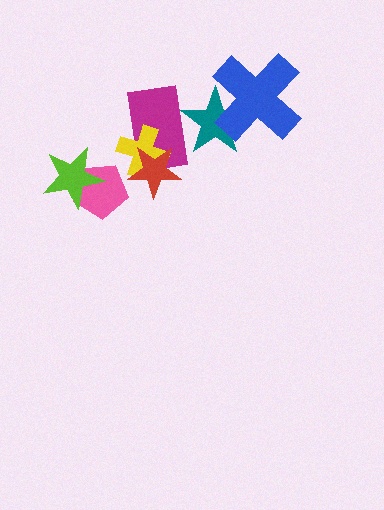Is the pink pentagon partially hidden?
Yes, it is partially covered by another shape.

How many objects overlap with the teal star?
2 objects overlap with the teal star.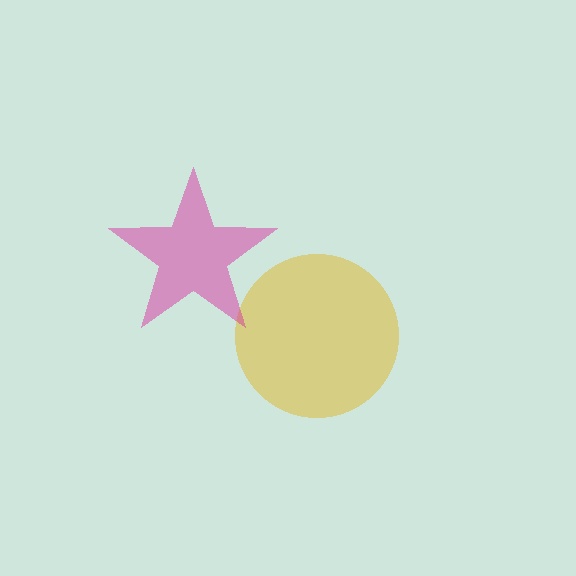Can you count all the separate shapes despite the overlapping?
Yes, there are 2 separate shapes.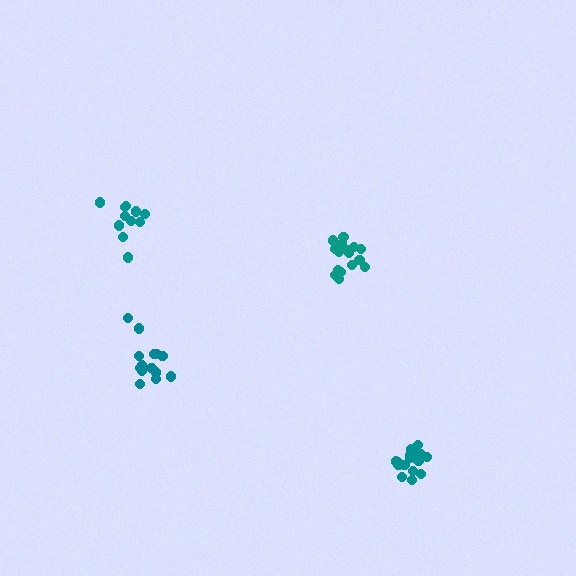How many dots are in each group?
Group 1: 11 dots, Group 2: 17 dots, Group 3: 17 dots, Group 4: 15 dots (60 total).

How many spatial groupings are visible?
There are 4 spatial groupings.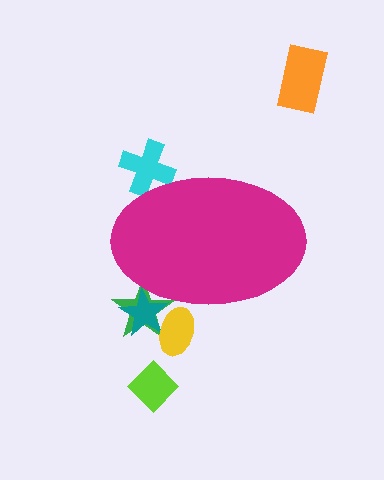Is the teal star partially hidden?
Yes, the teal star is partially hidden behind the magenta ellipse.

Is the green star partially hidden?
Yes, the green star is partially hidden behind the magenta ellipse.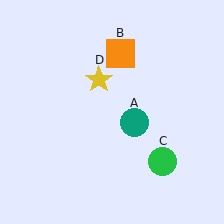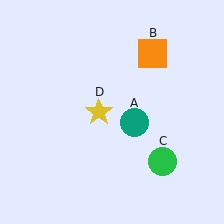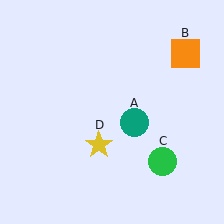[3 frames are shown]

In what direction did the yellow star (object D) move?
The yellow star (object D) moved down.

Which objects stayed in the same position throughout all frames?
Teal circle (object A) and green circle (object C) remained stationary.